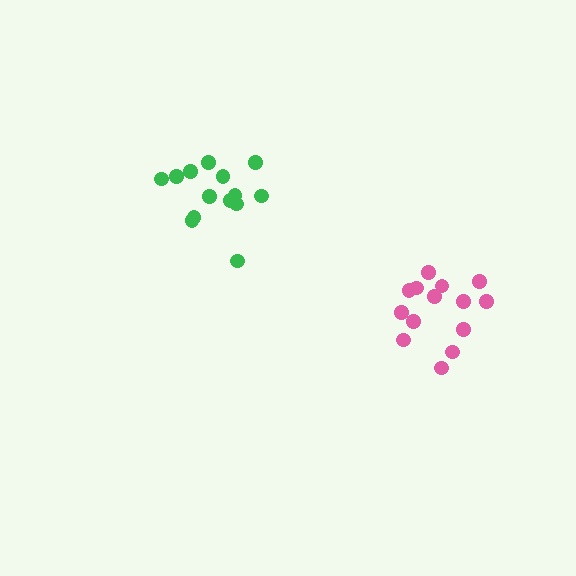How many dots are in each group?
Group 1: 14 dots, Group 2: 14 dots (28 total).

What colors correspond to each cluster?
The clusters are colored: green, pink.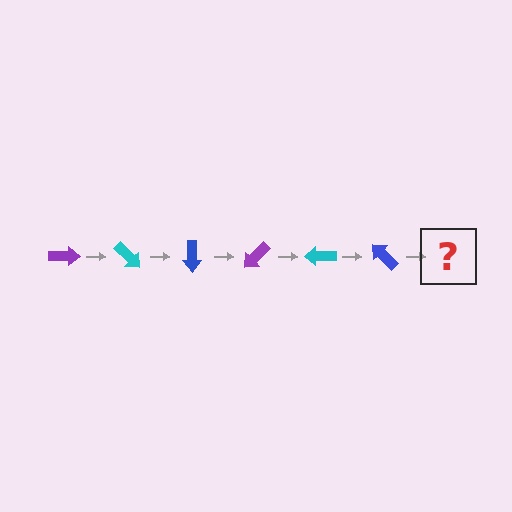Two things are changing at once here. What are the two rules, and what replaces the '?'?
The two rules are that it rotates 45 degrees each step and the color cycles through purple, cyan, and blue. The '?' should be a purple arrow, rotated 270 degrees from the start.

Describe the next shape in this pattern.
It should be a purple arrow, rotated 270 degrees from the start.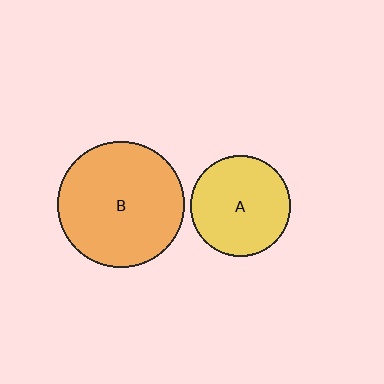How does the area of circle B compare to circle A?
Approximately 1.6 times.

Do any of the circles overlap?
No, none of the circles overlap.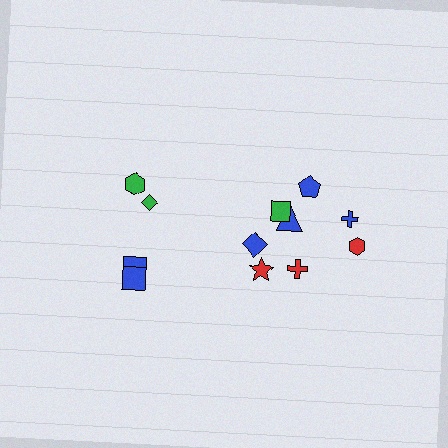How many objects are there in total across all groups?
There are 12 objects.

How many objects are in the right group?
There are 8 objects.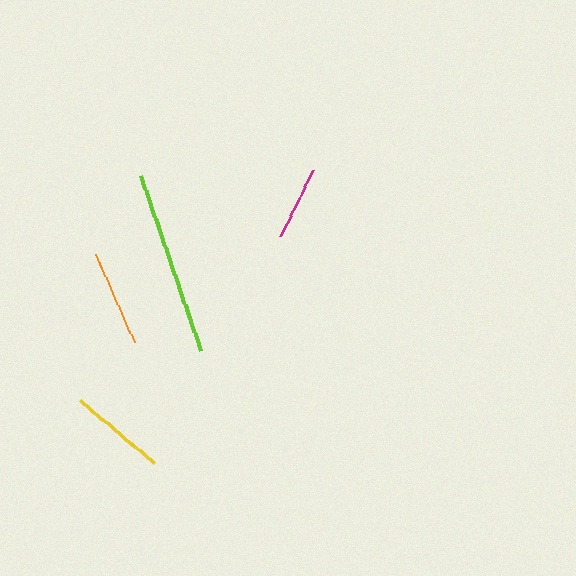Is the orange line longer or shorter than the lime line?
The lime line is longer than the orange line.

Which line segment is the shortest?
The magenta line is the shortest at approximately 74 pixels.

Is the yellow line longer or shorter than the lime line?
The lime line is longer than the yellow line.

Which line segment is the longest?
The lime line is the longest at approximately 185 pixels.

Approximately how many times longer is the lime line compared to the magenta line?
The lime line is approximately 2.5 times the length of the magenta line.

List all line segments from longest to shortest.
From longest to shortest: lime, yellow, orange, magenta.